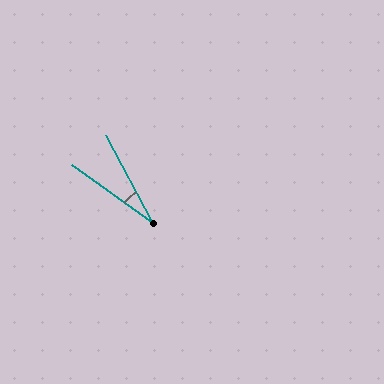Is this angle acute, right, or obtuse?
It is acute.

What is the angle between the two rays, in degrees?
Approximately 26 degrees.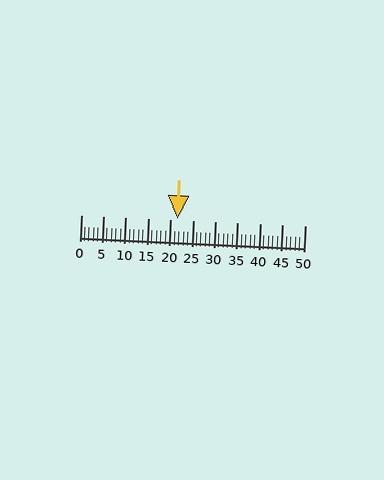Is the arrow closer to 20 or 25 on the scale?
The arrow is closer to 20.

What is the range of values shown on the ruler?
The ruler shows values from 0 to 50.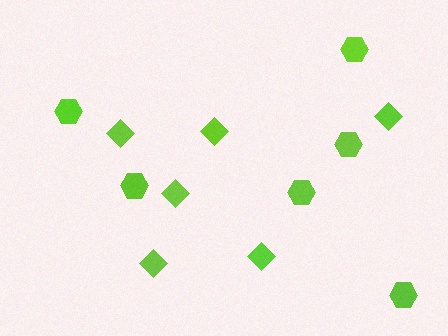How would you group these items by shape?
There are 2 groups: one group of diamonds (6) and one group of hexagons (6).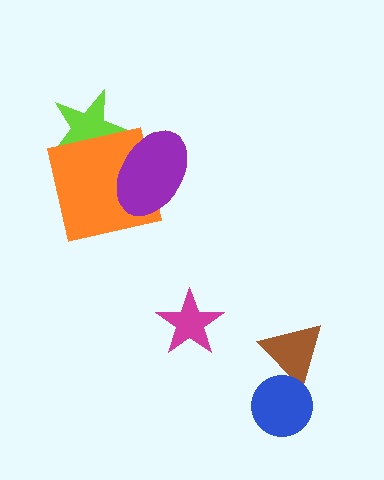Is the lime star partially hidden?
Yes, it is partially covered by another shape.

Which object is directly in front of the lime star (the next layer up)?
The orange square is directly in front of the lime star.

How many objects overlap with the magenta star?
0 objects overlap with the magenta star.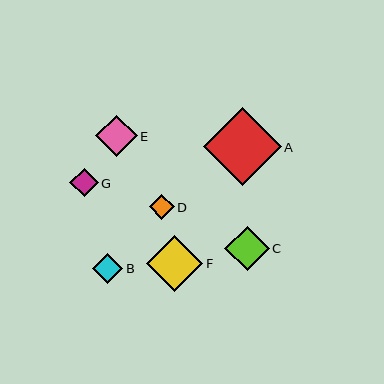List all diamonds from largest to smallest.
From largest to smallest: A, F, C, E, B, G, D.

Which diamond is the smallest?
Diamond D is the smallest with a size of approximately 25 pixels.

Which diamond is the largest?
Diamond A is the largest with a size of approximately 78 pixels.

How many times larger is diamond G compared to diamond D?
Diamond G is approximately 1.1 times the size of diamond D.